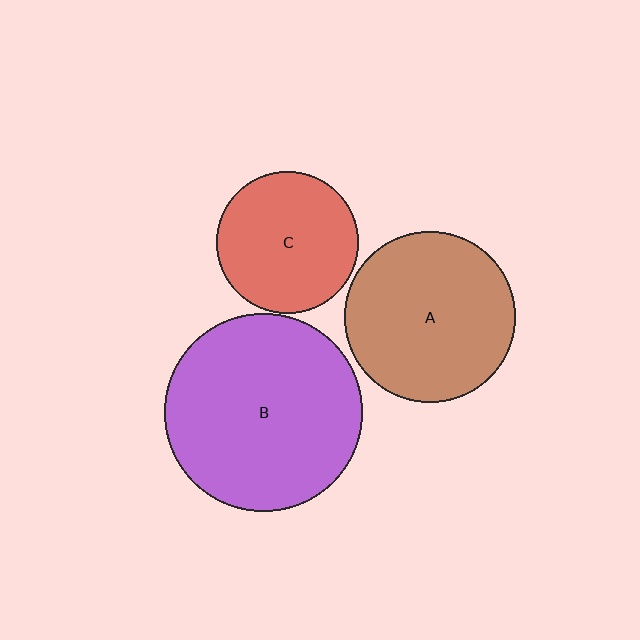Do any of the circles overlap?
No, none of the circles overlap.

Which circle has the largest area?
Circle B (purple).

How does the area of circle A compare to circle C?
Approximately 1.5 times.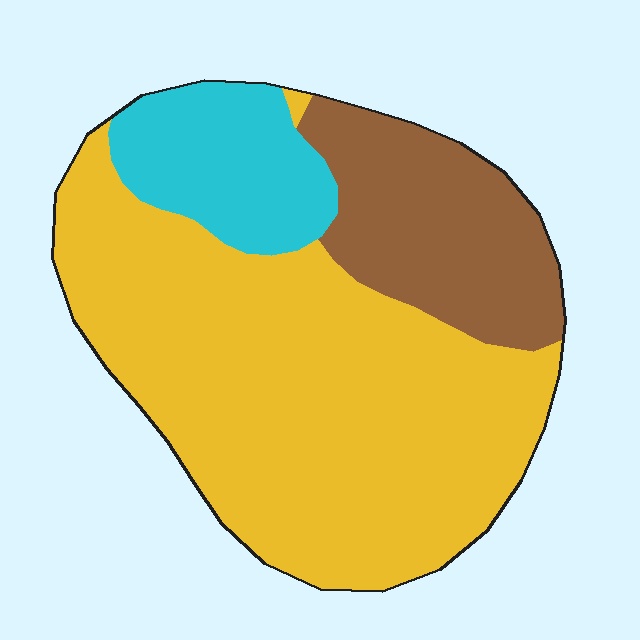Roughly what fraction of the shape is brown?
Brown takes up about one fifth (1/5) of the shape.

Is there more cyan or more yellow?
Yellow.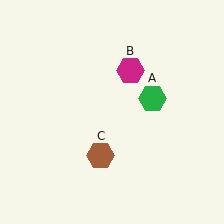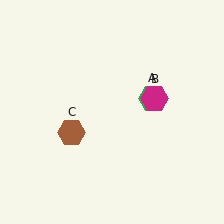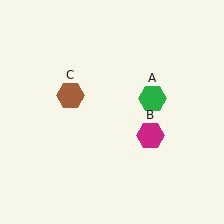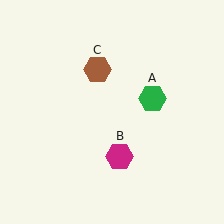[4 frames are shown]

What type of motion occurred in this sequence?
The magenta hexagon (object B), brown hexagon (object C) rotated clockwise around the center of the scene.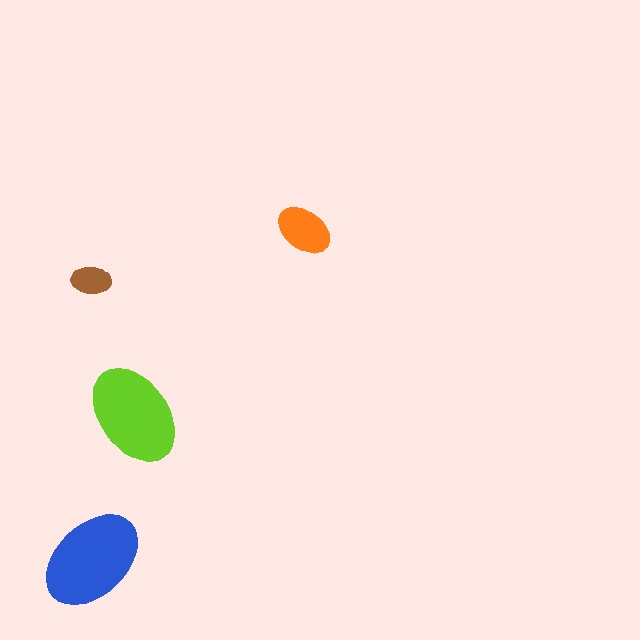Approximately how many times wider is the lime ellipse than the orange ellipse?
About 2 times wider.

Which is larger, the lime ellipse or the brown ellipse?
The lime one.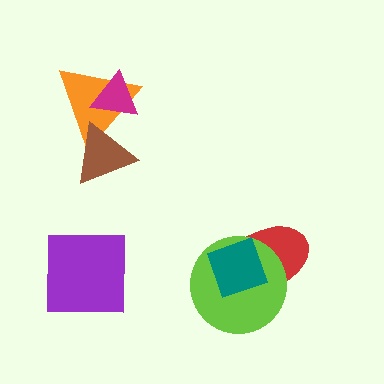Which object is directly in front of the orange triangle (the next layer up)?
The magenta triangle is directly in front of the orange triangle.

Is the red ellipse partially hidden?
Yes, it is partially covered by another shape.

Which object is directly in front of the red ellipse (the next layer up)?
The lime circle is directly in front of the red ellipse.